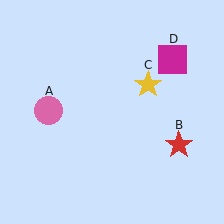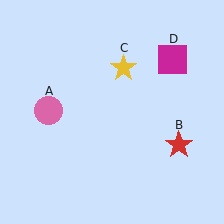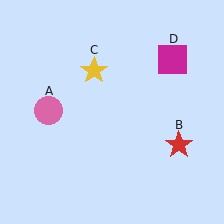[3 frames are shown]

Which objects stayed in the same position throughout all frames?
Pink circle (object A) and red star (object B) and magenta square (object D) remained stationary.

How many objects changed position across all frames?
1 object changed position: yellow star (object C).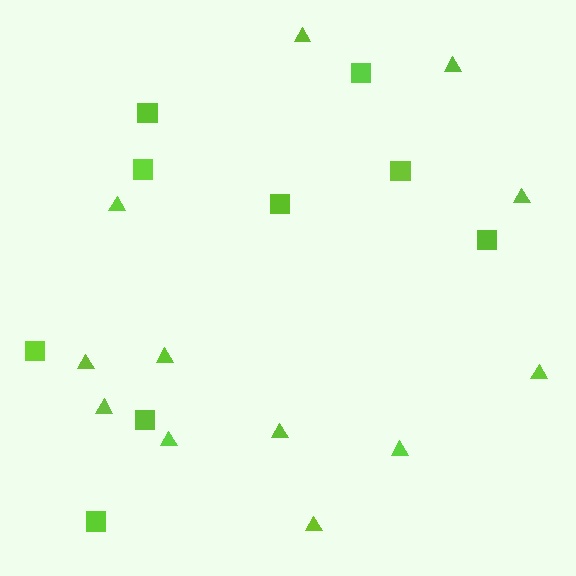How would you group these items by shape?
There are 2 groups: one group of squares (9) and one group of triangles (12).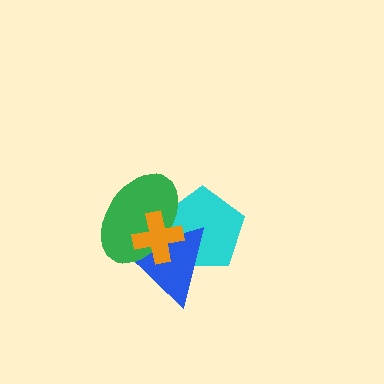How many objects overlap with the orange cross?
3 objects overlap with the orange cross.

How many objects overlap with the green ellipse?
3 objects overlap with the green ellipse.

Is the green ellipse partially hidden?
Yes, it is partially covered by another shape.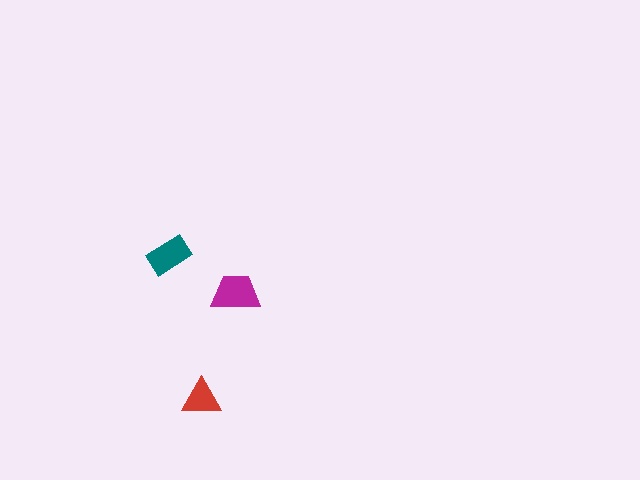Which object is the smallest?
The red triangle.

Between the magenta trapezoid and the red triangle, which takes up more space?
The magenta trapezoid.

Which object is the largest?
The magenta trapezoid.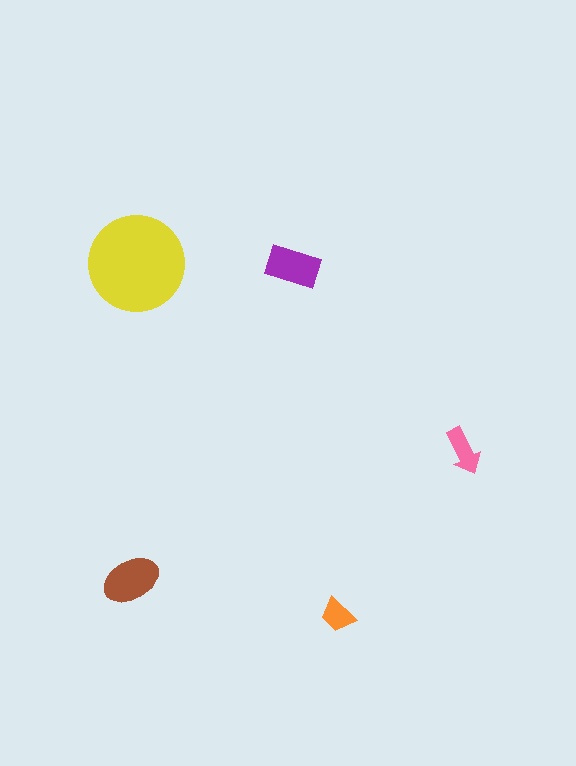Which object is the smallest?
The orange trapezoid.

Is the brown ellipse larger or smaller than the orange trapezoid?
Larger.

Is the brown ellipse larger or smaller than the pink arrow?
Larger.